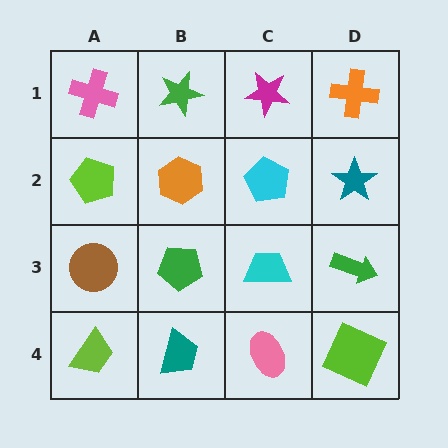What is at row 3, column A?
A brown circle.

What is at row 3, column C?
A cyan trapezoid.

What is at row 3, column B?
A green pentagon.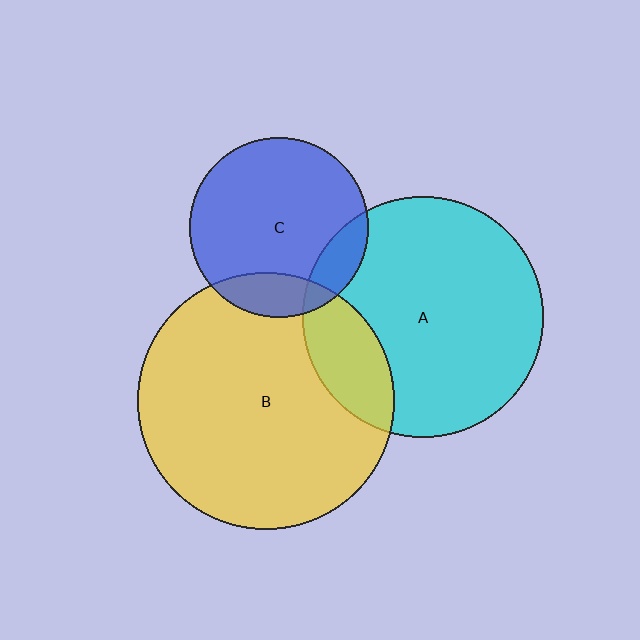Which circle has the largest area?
Circle B (yellow).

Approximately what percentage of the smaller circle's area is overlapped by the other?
Approximately 15%.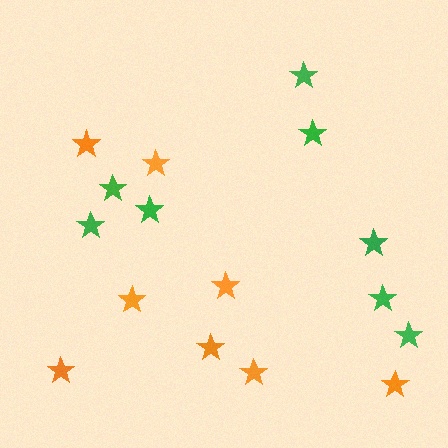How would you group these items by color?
There are 2 groups: one group of orange stars (8) and one group of green stars (8).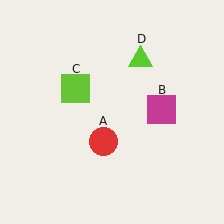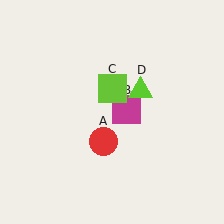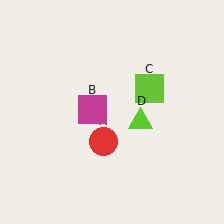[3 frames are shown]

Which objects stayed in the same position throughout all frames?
Red circle (object A) remained stationary.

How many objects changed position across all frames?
3 objects changed position: magenta square (object B), lime square (object C), lime triangle (object D).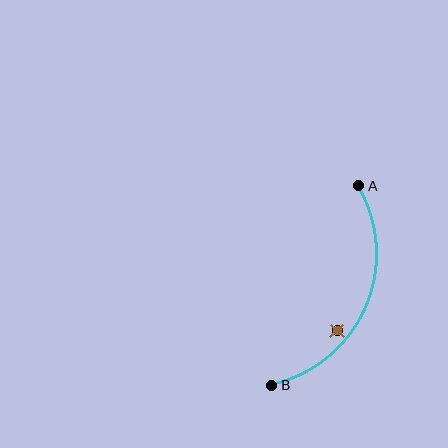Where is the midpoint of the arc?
The arc midpoint is the point on the curve farthest from the straight line joining A and B. It sits to the right of that line.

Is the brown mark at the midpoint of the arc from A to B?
No — the brown mark does not lie on the arc at all. It sits slightly inside the curve.